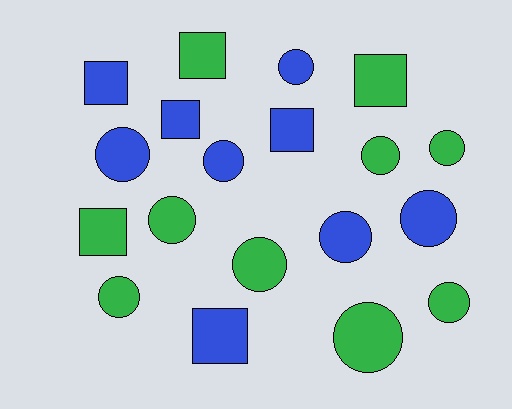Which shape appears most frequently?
Circle, with 12 objects.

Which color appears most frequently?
Green, with 10 objects.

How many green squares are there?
There are 3 green squares.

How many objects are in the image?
There are 19 objects.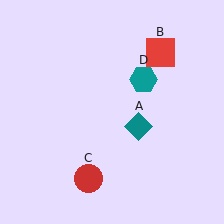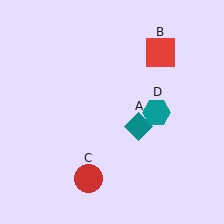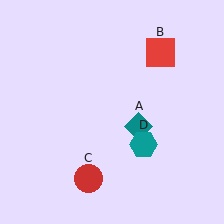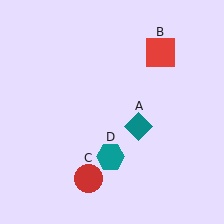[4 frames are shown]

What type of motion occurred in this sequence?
The teal hexagon (object D) rotated clockwise around the center of the scene.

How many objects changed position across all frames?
1 object changed position: teal hexagon (object D).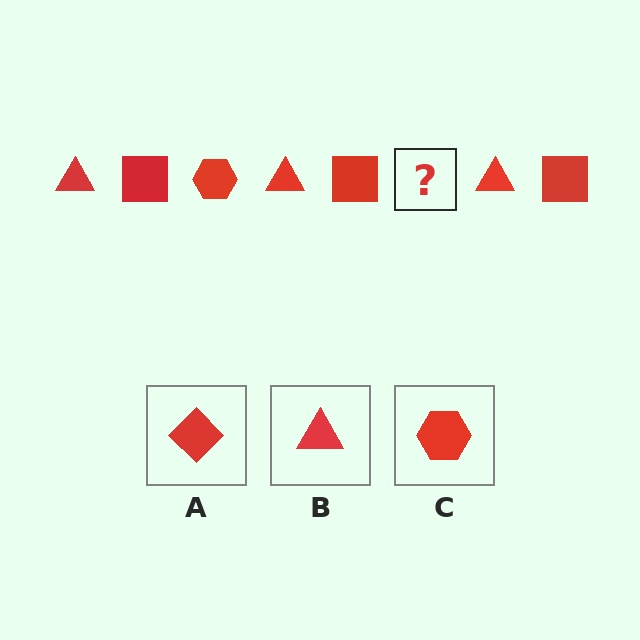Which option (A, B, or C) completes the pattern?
C.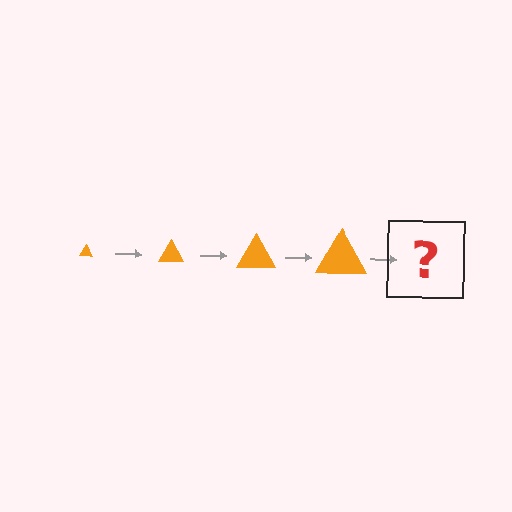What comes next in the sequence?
The next element should be an orange triangle, larger than the previous one.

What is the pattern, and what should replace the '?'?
The pattern is that the triangle gets progressively larger each step. The '?' should be an orange triangle, larger than the previous one.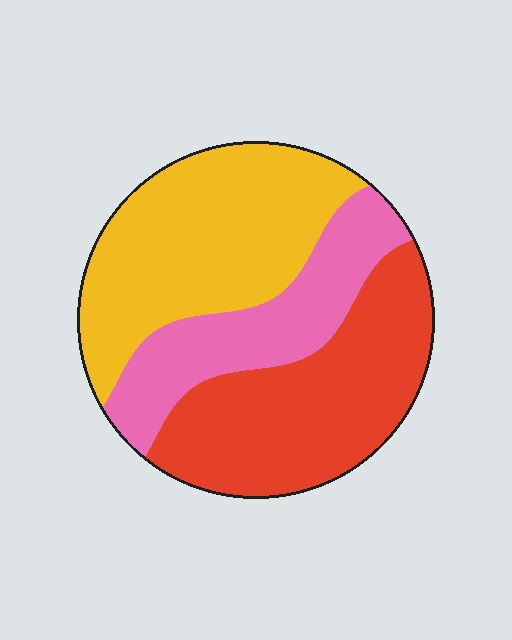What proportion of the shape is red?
Red covers roughly 35% of the shape.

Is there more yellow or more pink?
Yellow.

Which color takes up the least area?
Pink, at roughly 25%.